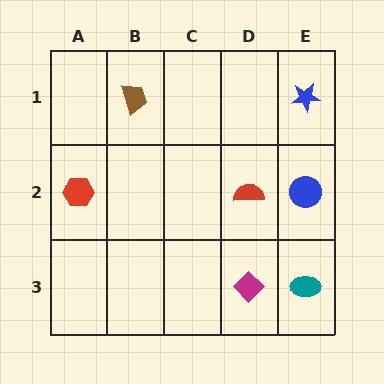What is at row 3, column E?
A teal ellipse.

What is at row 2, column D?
A red semicircle.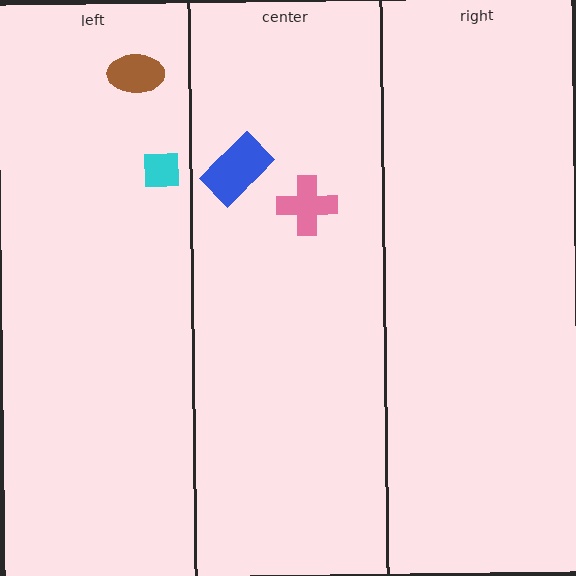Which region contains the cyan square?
The left region.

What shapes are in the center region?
The blue rectangle, the pink cross.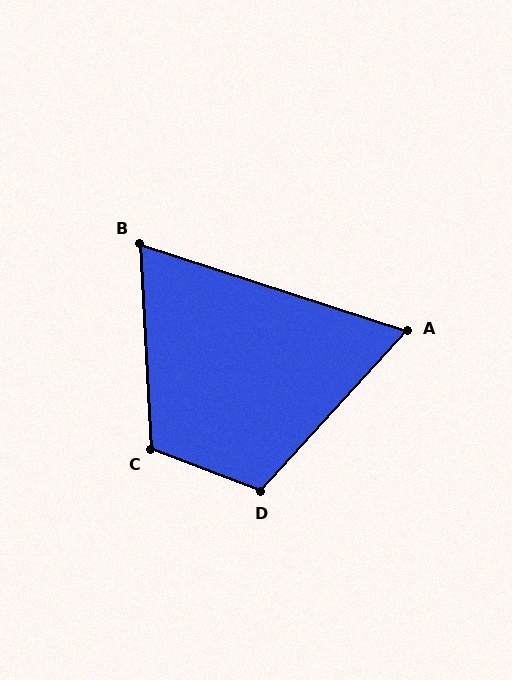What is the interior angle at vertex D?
Approximately 111 degrees (obtuse).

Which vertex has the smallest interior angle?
A, at approximately 66 degrees.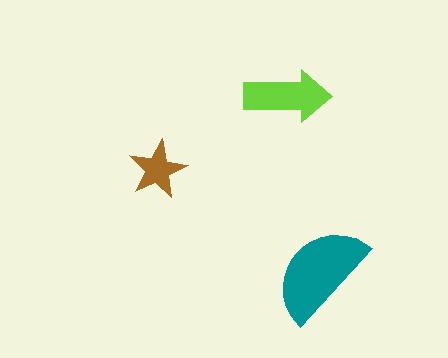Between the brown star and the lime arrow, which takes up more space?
The lime arrow.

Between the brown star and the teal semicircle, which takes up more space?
The teal semicircle.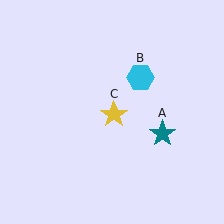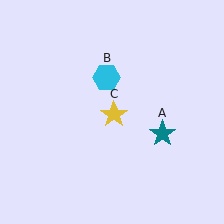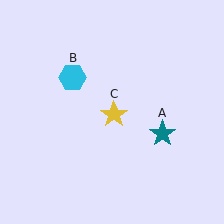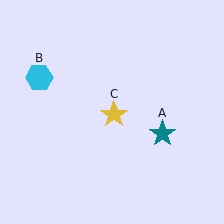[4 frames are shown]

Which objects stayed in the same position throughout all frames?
Teal star (object A) and yellow star (object C) remained stationary.